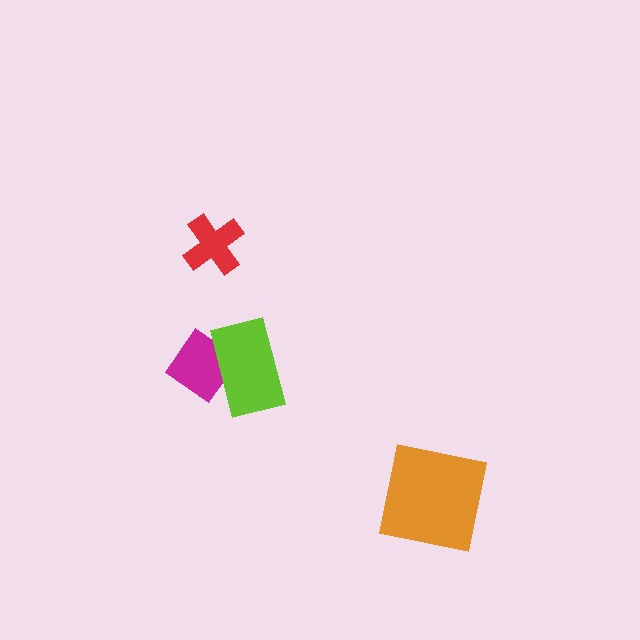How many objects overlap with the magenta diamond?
1 object overlaps with the magenta diamond.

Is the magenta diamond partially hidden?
Yes, it is partially covered by another shape.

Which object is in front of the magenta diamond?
The lime rectangle is in front of the magenta diamond.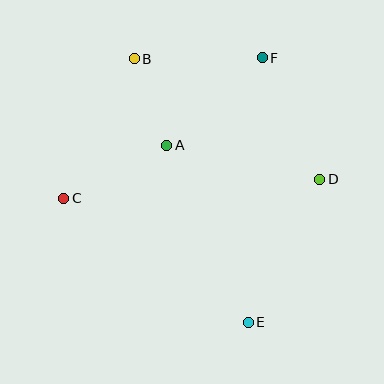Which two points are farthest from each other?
Points B and E are farthest from each other.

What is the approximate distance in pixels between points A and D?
The distance between A and D is approximately 157 pixels.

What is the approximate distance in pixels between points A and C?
The distance between A and C is approximately 116 pixels.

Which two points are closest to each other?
Points A and B are closest to each other.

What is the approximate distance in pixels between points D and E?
The distance between D and E is approximately 160 pixels.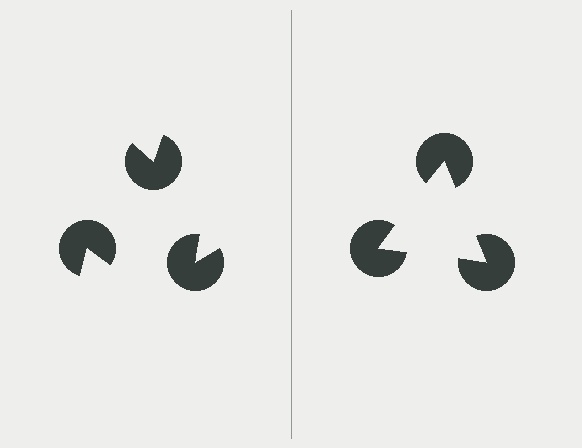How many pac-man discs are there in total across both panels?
6 — 3 on each side.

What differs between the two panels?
The pac-man discs are positioned identically on both sides; only the wedge orientations differ. On the right they align to a triangle; on the left they are misaligned.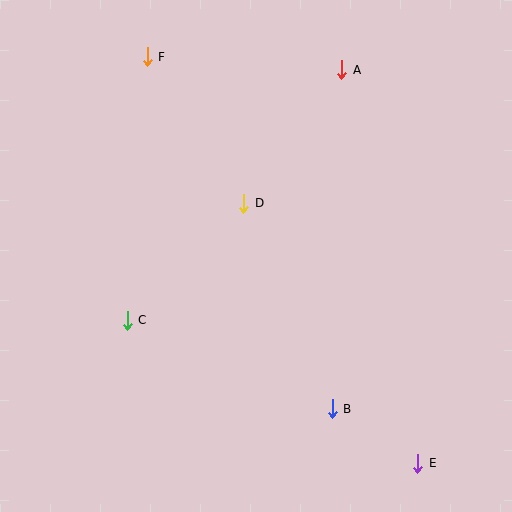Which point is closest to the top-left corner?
Point F is closest to the top-left corner.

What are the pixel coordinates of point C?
Point C is at (127, 320).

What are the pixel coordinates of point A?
Point A is at (342, 70).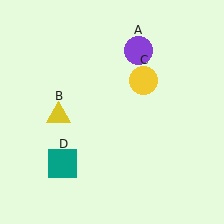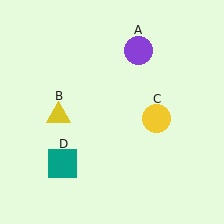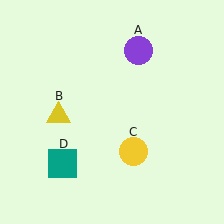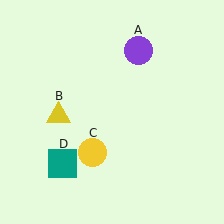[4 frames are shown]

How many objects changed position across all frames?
1 object changed position: yellow circle (object C).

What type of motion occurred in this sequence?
The yellow circle (object C) rotated clockwise around the center of the scene.